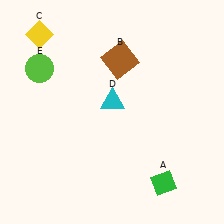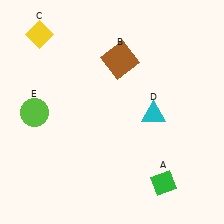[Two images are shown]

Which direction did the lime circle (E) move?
The lime circle (E) moved down.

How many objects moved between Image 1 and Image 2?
2 objects moved between the two images.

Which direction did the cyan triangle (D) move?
The cyan triangle (D) moved right.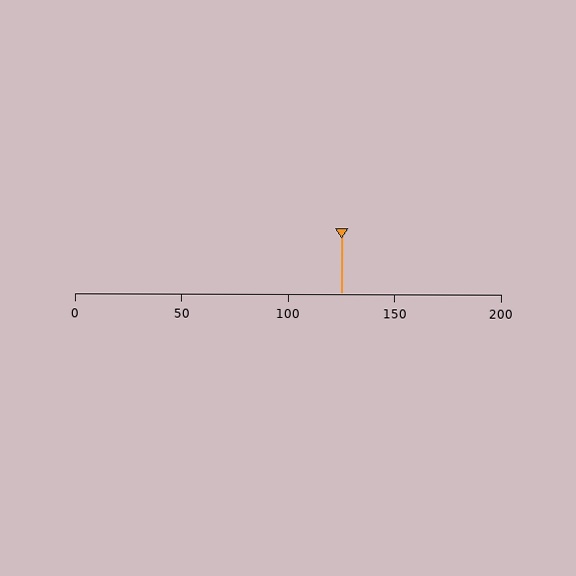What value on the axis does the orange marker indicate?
The marker indicates approximately 125.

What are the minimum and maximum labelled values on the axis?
The axis runs from 0 to 200.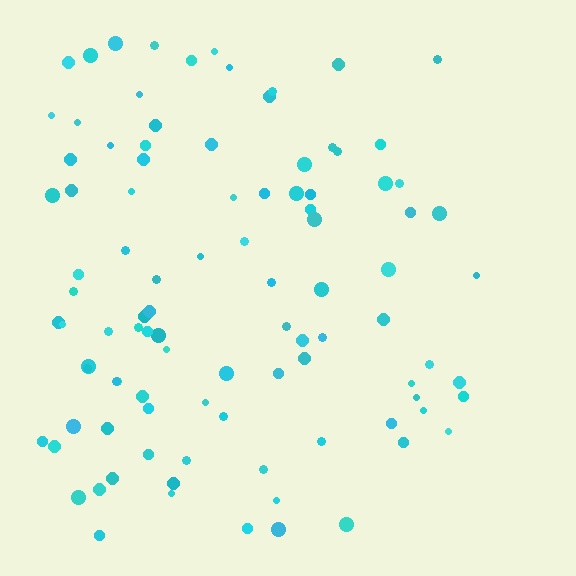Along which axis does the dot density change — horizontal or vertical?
Horizontal.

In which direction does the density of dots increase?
From right to left, with the left side densest.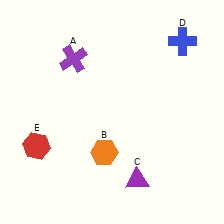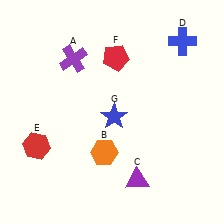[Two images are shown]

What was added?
A red pentagon (F), a blue star (G) were added in Image 2.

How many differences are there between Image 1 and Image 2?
There are 2 differences between the two images.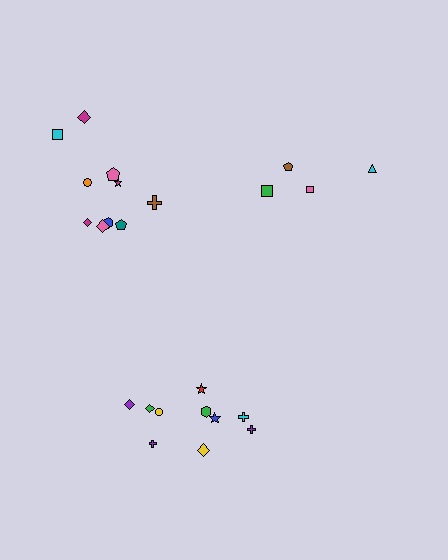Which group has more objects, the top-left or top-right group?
The top-left group.